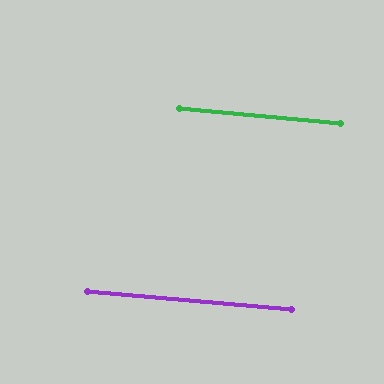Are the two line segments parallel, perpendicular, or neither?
Parallel — their directions differ by only 0.1°.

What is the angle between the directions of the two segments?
Approximately 0 degrees.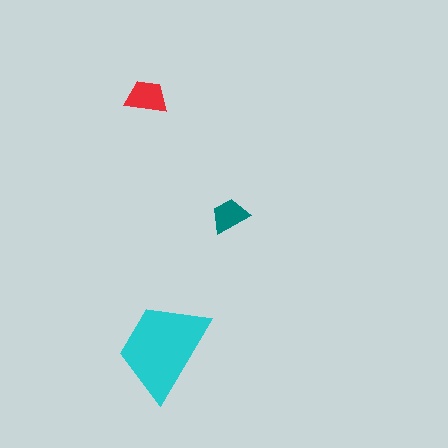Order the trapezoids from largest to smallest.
the cyan one, the red one, the teal one.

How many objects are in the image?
There are 3 objects in the image.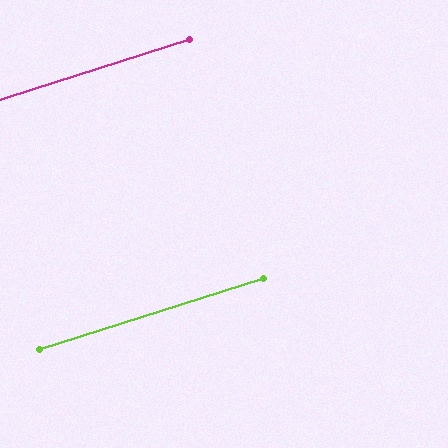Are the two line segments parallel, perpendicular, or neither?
Parallel — their directions differ by only 0.1°.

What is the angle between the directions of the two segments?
Approximately 0 degrees.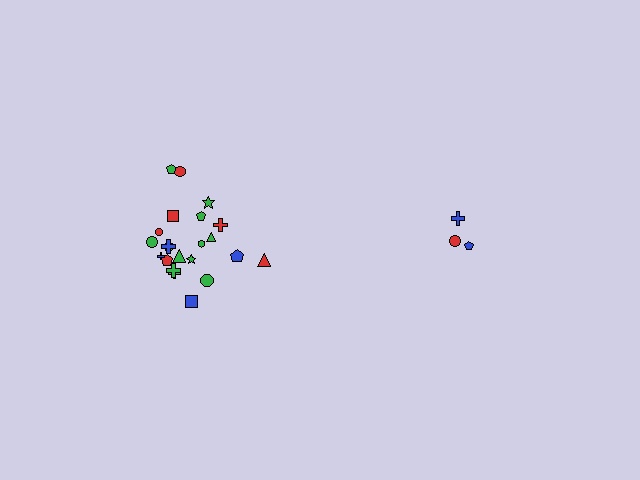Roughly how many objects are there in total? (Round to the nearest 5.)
Roughly 25 objects in total.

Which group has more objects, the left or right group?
The left group.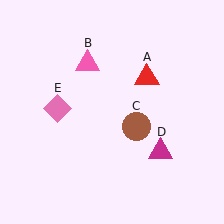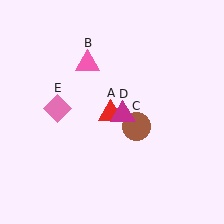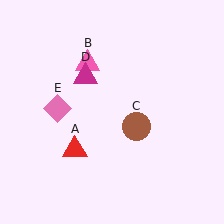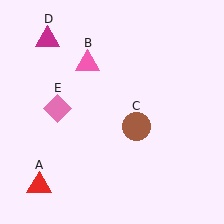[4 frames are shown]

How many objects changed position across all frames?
2 objects changed position: red triangle (object A), magenta triangle (object D).